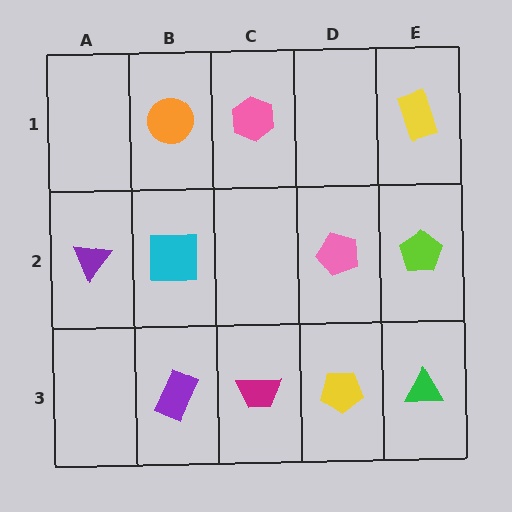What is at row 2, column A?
A purple triangle.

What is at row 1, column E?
A yellow rectangle.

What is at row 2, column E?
A lime pentagon.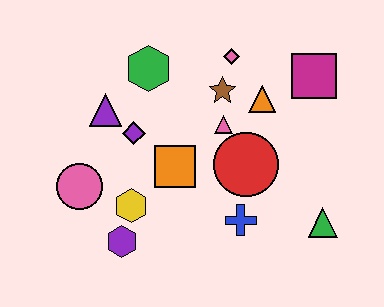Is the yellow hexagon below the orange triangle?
Yes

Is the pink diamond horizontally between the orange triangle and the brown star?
Yes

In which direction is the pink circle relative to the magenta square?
The pink circle is to the left of the magenta square.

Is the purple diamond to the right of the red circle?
No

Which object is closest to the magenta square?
The orange triangle is closest to the magenta square.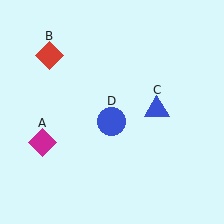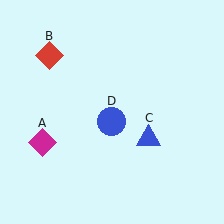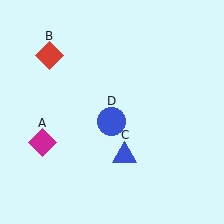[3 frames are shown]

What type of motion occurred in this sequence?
The blue triangle (object C) rotated clockwise around the center of the scene.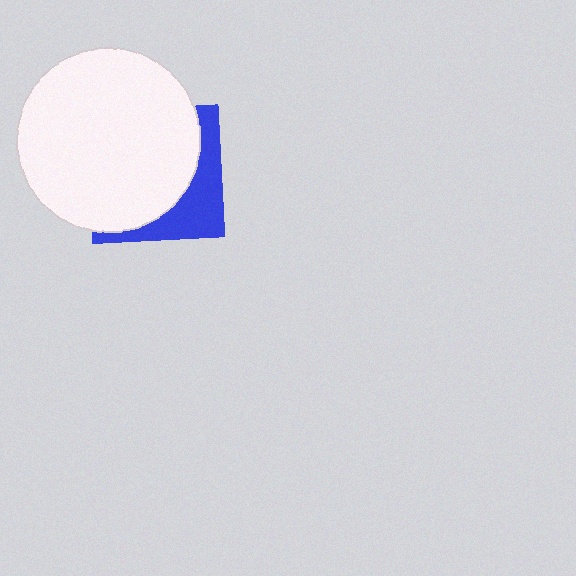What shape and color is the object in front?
The object in front is a white circle.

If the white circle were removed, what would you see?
You would see the complete blue square.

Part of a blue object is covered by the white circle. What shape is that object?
It is a square.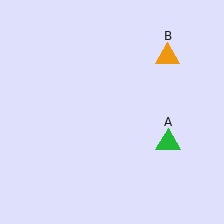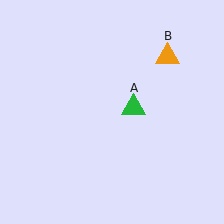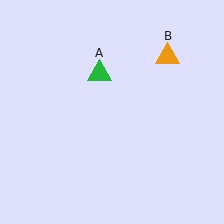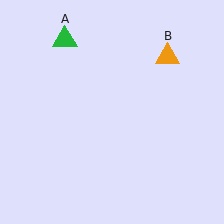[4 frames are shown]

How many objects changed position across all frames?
1 object changed position: green triangle (object A).